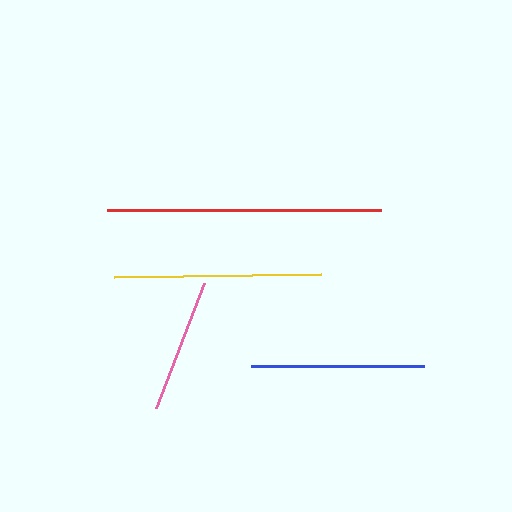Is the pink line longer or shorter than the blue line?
The blue line is longer than the pink line.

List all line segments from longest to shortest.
From longest to shortest: red, yellow, blue, pink.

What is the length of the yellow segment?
The yellow segment is approximately 207 pixels long.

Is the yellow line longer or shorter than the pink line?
The yellow line is longer than the pink line.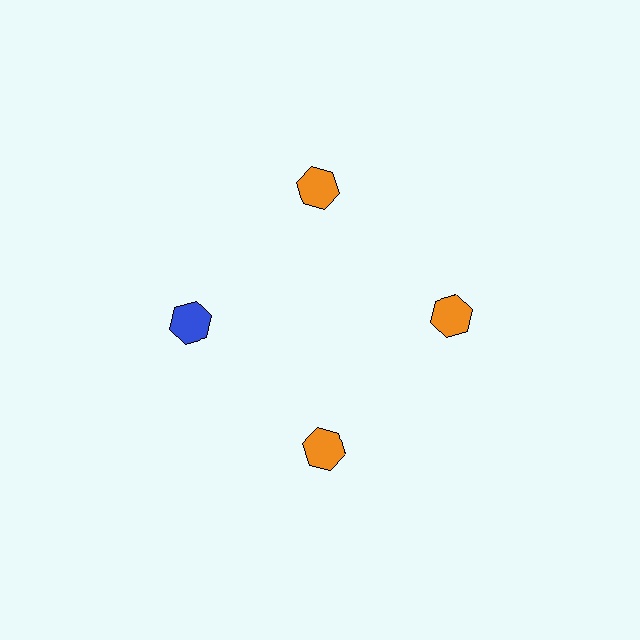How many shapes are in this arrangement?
There are 4 shapes arranged in a ring pattern.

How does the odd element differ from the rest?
It has a different color: blue instead of orange.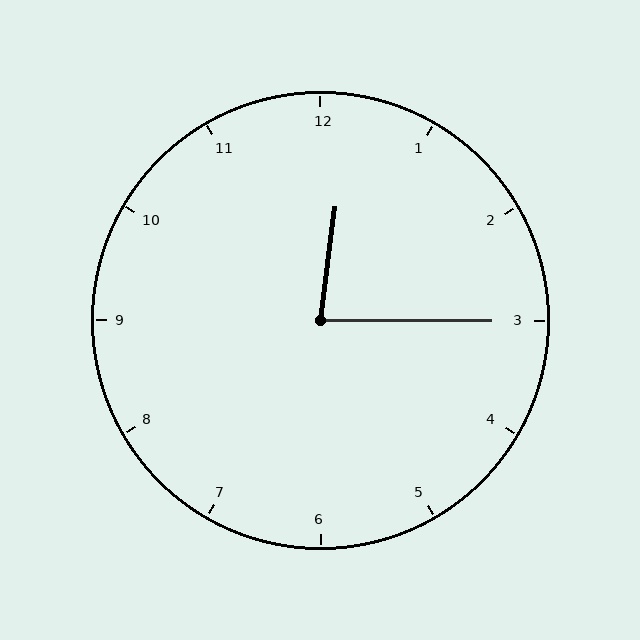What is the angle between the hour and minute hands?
Approximately 82 degrees.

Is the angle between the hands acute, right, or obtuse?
It is acute.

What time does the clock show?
12:15.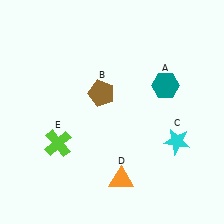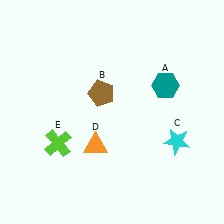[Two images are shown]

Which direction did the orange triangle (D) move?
The orange triangle (D) moved up.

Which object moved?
The orange triangle (D) moved up.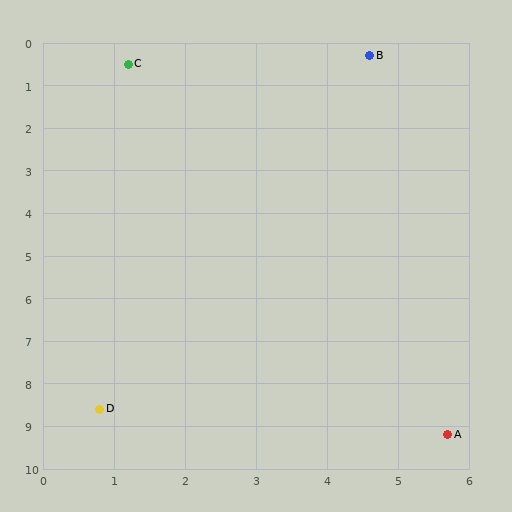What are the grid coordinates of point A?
Point A is at approximately (5.7, 9.2).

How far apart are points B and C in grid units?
Points B and C are about 3.4 grid units apart.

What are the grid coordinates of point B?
Point B is at approximately (4.6, 0.3).